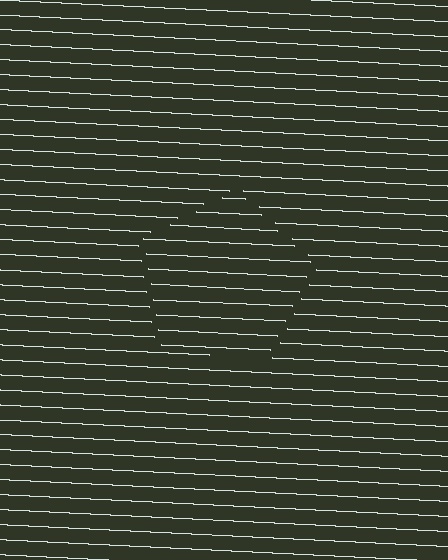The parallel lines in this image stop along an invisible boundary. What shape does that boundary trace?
An illusory pentagon. The interior of the shape contains the same grating, shifted by half a period — the contour is defined by the phase discontinuity where line-ends from the inner and outer gratings abut.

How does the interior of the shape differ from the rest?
The interior of the shape contains the same grating, shifted by half a period — the contour is defined by the phase discontinuity where line-ends from the inner and outer gratings abut.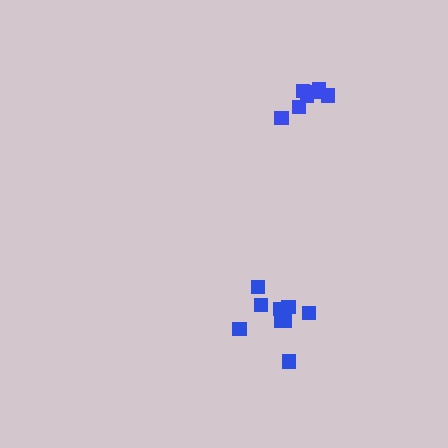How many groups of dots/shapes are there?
There are 2 groups.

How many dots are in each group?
Group 1: 9 dots, Group 2: 7 dots (16 total).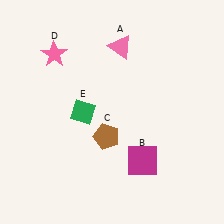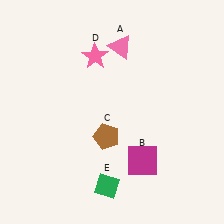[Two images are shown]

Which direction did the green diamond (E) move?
The green diamond (E) moved down.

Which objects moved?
The objects that moved are: the pink star (D), the green diamond (E).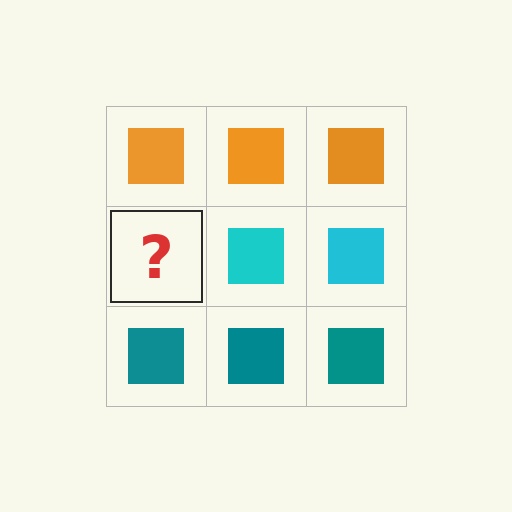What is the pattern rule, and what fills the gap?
The rule is that each row has a consistent color. The gap should be filled with a cyan square.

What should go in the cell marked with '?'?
The missing cell should contain a cyan square.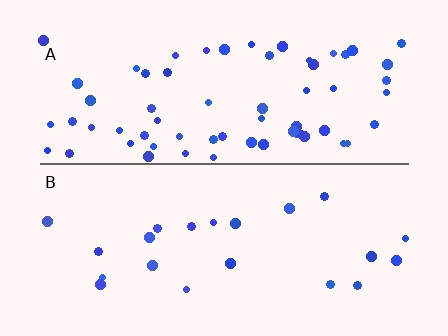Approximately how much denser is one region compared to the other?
Approximately 3.1× — region A over region B.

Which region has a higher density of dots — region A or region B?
A (the top).